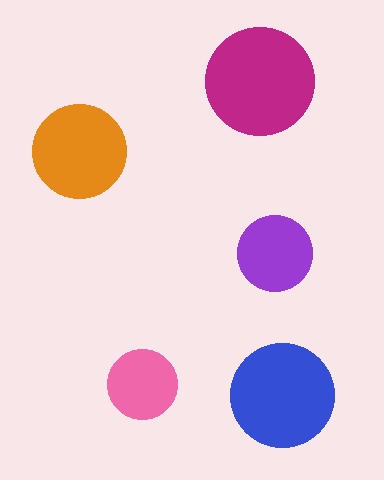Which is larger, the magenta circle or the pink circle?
The magenta one.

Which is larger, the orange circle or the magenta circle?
The magenta one.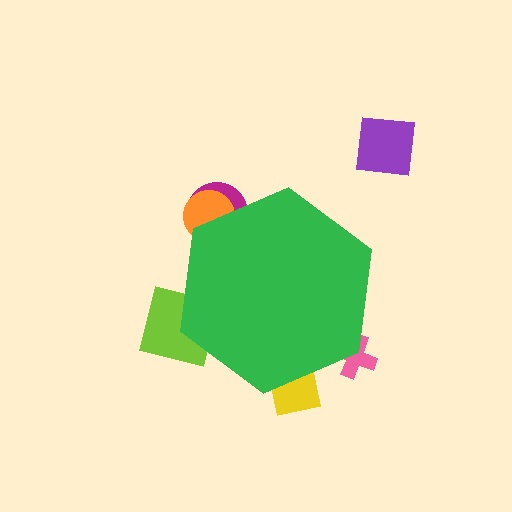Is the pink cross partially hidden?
Yes, the pink cross is partially hidden behind the green hexagon.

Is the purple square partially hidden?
No, the purple square is fully visible.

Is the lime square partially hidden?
Yes, the lime square is partially hidden behind the green hexagon.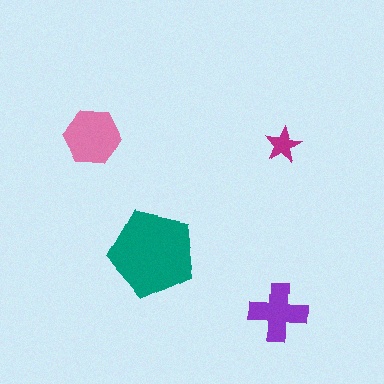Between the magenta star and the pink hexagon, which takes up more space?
The pink hexagon.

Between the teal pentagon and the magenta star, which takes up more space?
The teal pentagon.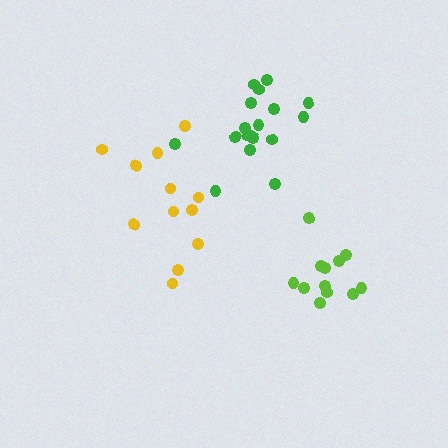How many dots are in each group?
Group 1: 12 dots, Group 2: 18 dots, Group 3: 12 dots (42 total).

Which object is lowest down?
The lime cluster is bottommost.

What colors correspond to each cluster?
The clusters are colored: lime, green, yellow.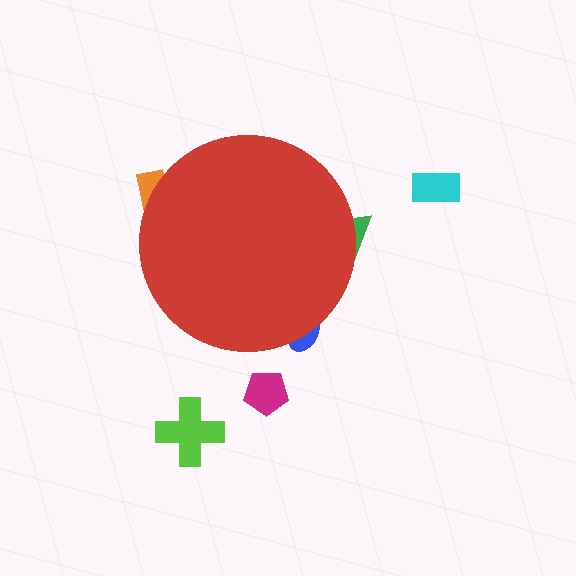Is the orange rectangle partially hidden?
Yes, the orange rectangle is partially hidden behind the red circle.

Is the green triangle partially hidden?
Yes, the green triangle is partially hidden behind the red circle.